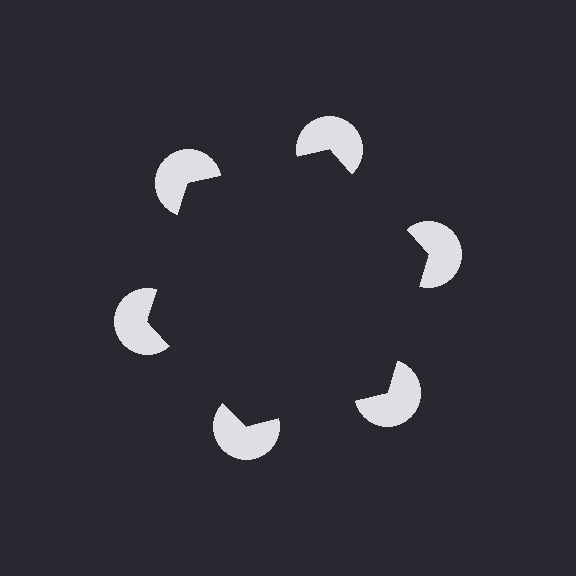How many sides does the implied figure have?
6 sides.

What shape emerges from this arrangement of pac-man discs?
An illusory hexagon — its edges are inferred from the aligned wedge cuts in the pac-man discs, not physically drawn.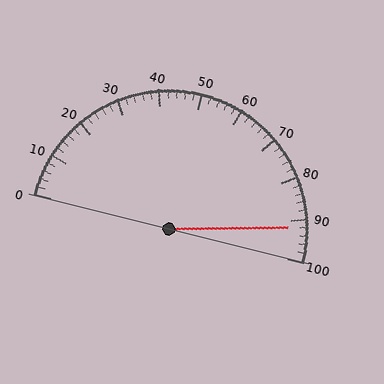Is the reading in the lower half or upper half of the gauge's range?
The reading is in the upper half of the range (0 to 100).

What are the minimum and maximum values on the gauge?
The gauge ranges from 0 to 100.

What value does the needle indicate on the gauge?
The needle indicates approximately 92.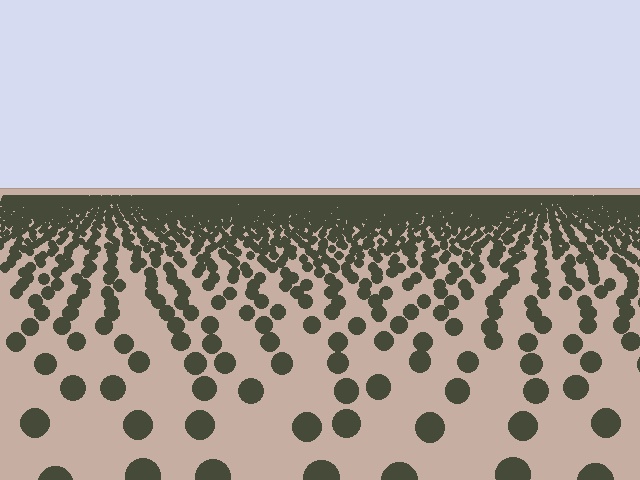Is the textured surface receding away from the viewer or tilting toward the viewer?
The surface is receding away from the viewer. Texture elements get smaller and denser toward the top.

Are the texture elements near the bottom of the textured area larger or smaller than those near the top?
Larger. Near the bottom, elements are closer to the viewer and appear at a bigger on-screen size.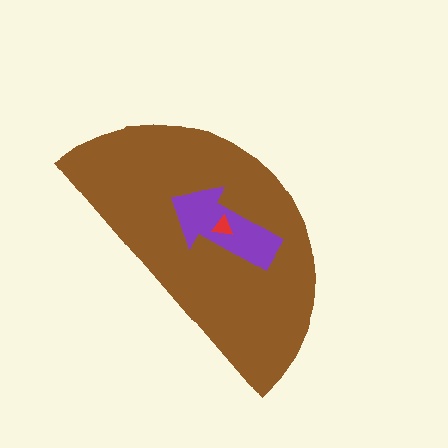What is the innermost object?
The red triangle.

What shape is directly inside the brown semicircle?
The purple arrow.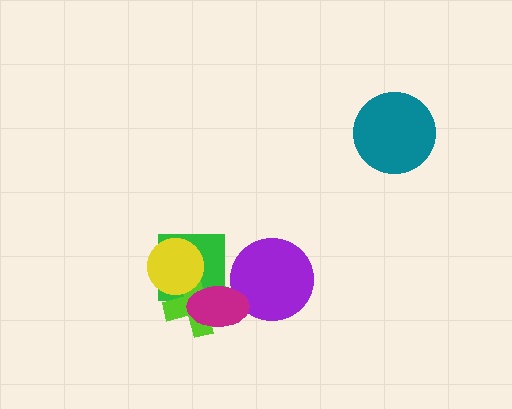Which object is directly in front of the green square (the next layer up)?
The lime cross is directly in front of the green square.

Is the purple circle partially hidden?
Yes, it is partially covered by another shape.